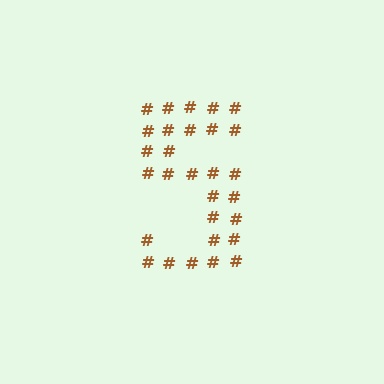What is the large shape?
The large shape is the digit 5.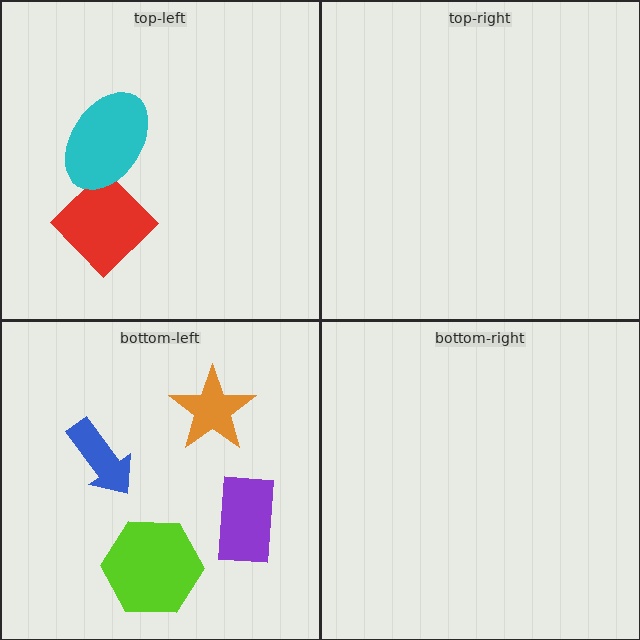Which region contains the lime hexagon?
The bottom-left region.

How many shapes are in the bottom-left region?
4.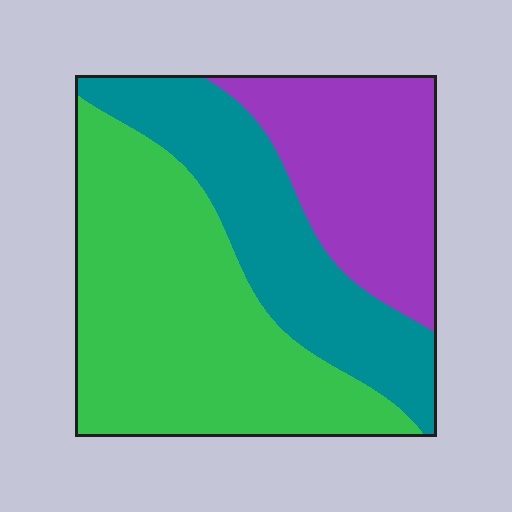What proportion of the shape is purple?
Purple takes up between a sixth and a third of the shape.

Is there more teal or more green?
Green.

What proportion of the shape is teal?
Teal covers roughly 30% of the shape.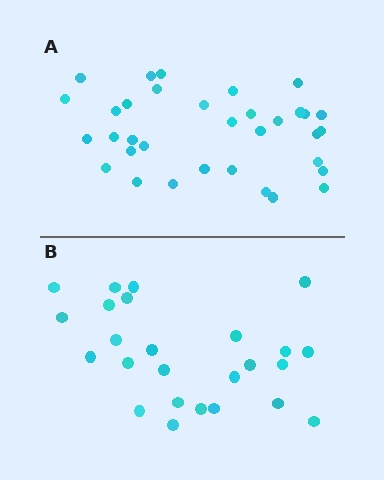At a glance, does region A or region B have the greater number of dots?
Region A (the top region) has more dots.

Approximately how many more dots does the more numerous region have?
Region A has roughly 8 or so more dots than region B.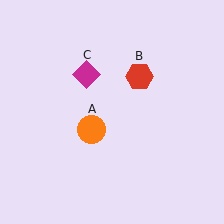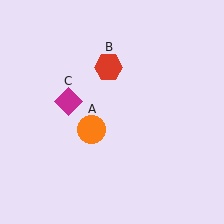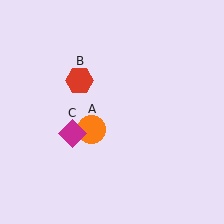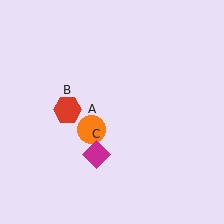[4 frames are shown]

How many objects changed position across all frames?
2 objects changed position: red hexagon (object B), magenta diamond (object C).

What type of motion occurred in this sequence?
The red hexagon (object B), magenta diamond (object C) rotated counterclockwise around the center of the scene.